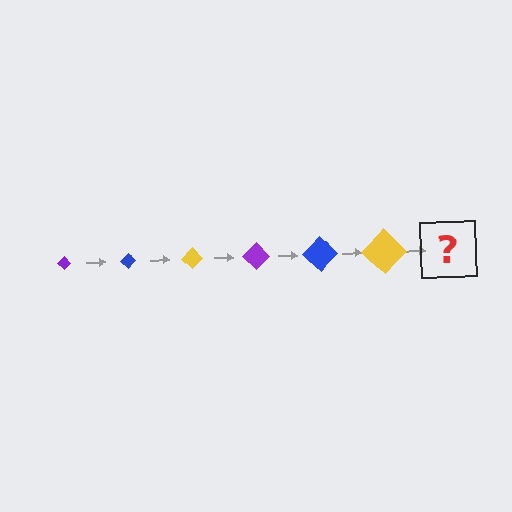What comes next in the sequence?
The next element should be a purple diamond, larger than the previous one.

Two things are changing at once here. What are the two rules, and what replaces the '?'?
The two rules are that the diamond grows larger each step and the color cycles through purple, blue, and yellow. The '?' should be a purple diamond, larger than the previous one.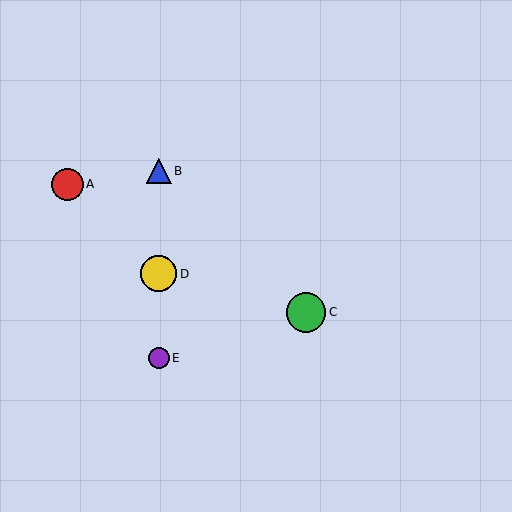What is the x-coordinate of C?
Object C is at x≈306.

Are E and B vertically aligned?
Yes, both are at x≈159.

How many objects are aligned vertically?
3 objects (B, D, E) are aligned vertically.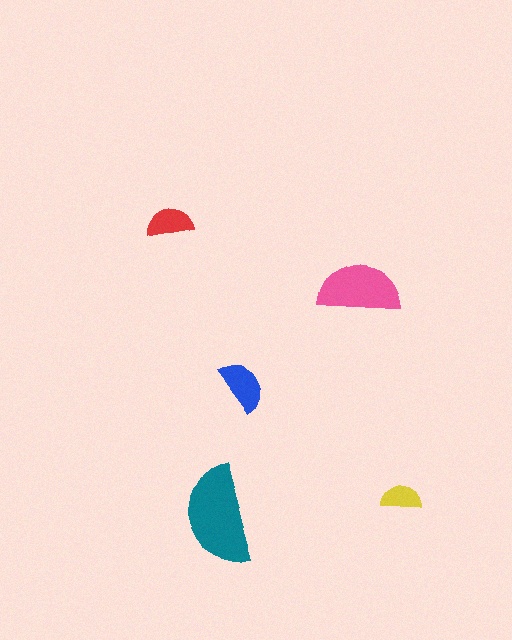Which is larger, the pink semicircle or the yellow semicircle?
The pink one.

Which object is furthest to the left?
The red semicircle is leftmost.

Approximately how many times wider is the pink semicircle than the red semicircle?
About 2 times wider.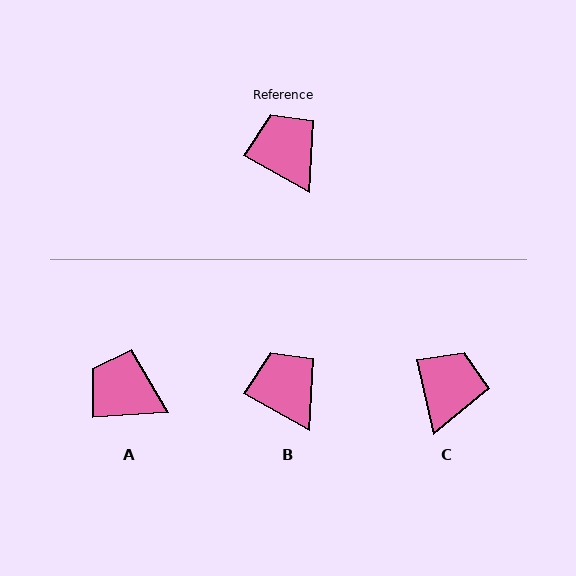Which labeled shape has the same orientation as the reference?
B.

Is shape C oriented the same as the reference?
No, it is off by about 48 degrees.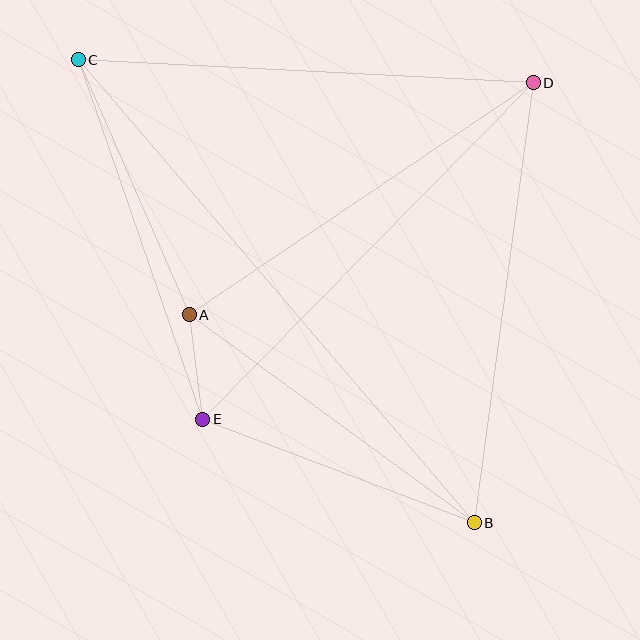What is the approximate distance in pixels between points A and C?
The distance between A and C is approximately 278 pixels.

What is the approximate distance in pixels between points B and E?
The distance between B and E is approximately 290 pixels.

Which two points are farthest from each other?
Points B and C are farthest from each other.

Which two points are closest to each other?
Points A and E are closest to each other.